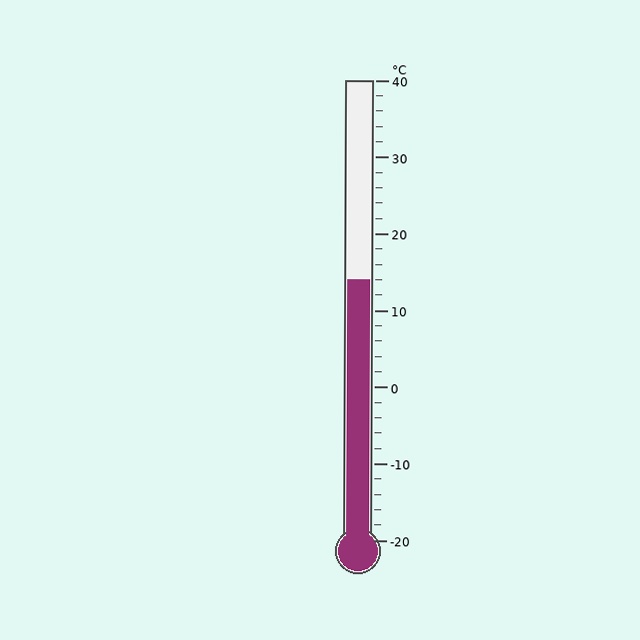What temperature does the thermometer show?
The thermometer shows approximately 14°C.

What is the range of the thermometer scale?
The thermometer scale ranges from -20°C to 40°C.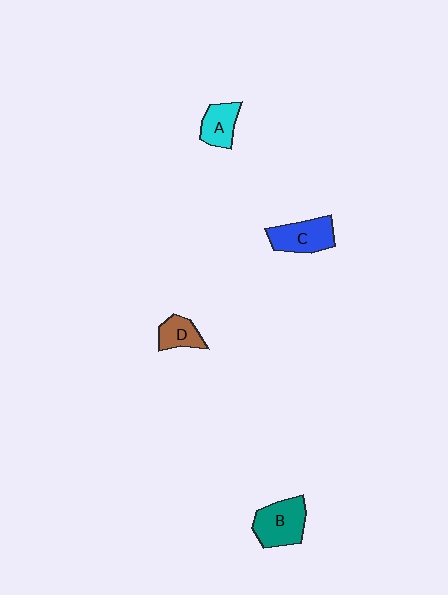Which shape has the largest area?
Shape B (teal).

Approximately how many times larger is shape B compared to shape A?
Approximately 1.5 times.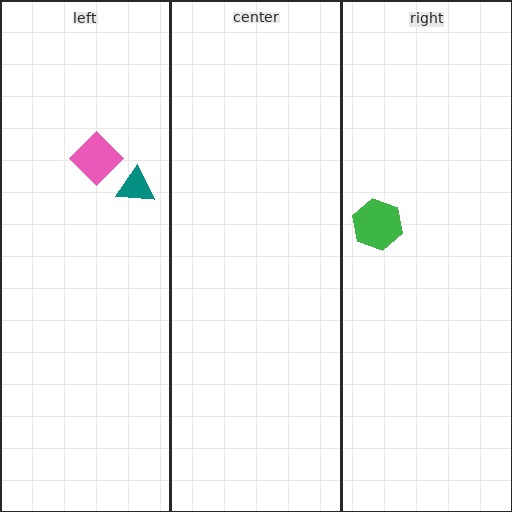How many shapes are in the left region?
2.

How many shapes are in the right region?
1.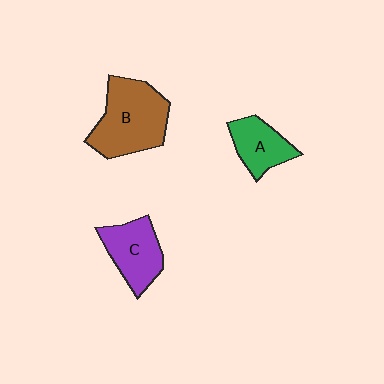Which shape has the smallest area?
Shape A (green).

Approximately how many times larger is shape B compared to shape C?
Approximately 1.5 times.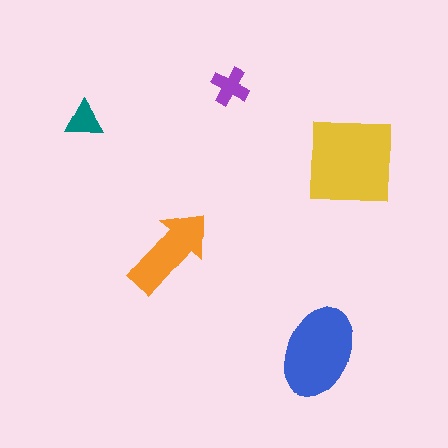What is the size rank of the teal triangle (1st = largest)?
5th.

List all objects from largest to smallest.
The yellow square, the blue ellipse, the orange arrow, the purple cross, the teal triangle.